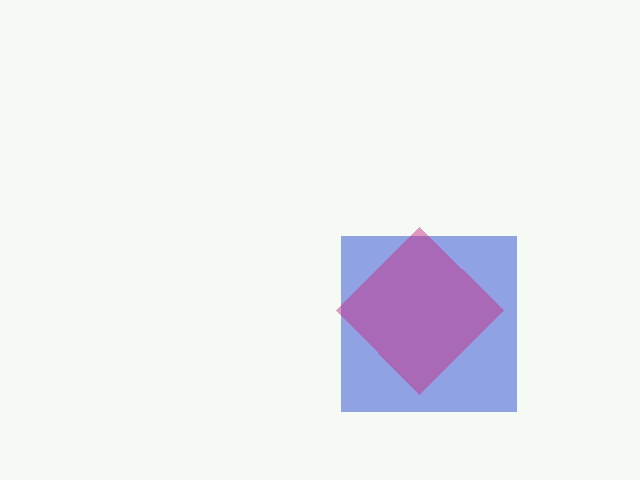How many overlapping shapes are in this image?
There are 2 overlapping shapes in the image.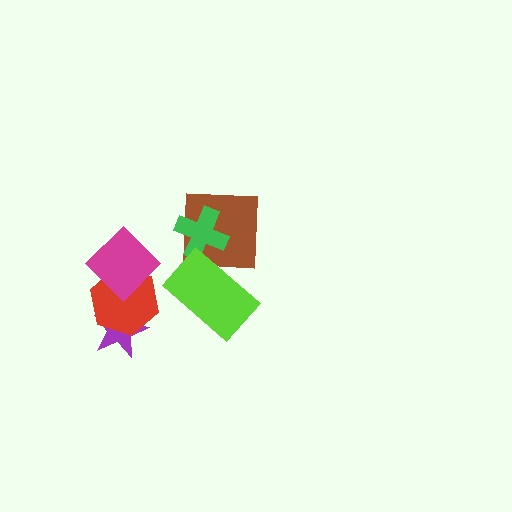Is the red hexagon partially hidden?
Yes, it is partially covered by another shape.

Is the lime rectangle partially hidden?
No, no other shape covers it.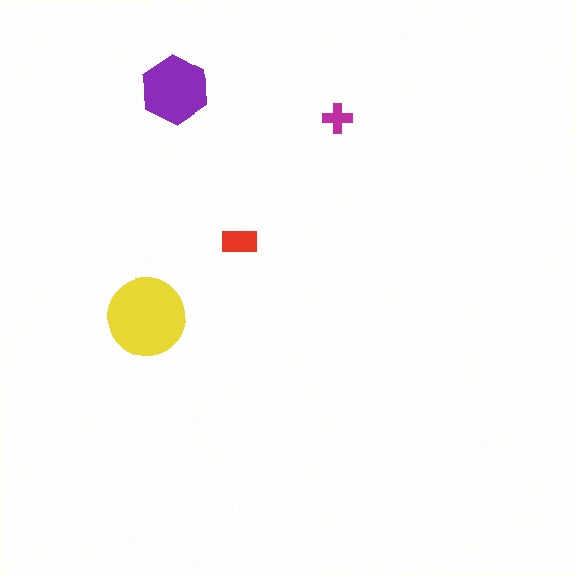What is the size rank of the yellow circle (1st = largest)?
1st.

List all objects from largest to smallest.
The yellow circle, the purple hexagon, the red rectangle, the magenta cross.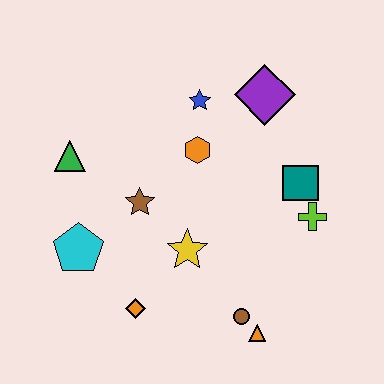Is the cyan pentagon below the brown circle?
No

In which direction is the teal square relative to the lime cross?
The teal square is above the lime cross.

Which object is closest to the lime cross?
The teal square is closest to the lime cross.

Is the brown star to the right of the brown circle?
No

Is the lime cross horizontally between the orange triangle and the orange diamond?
No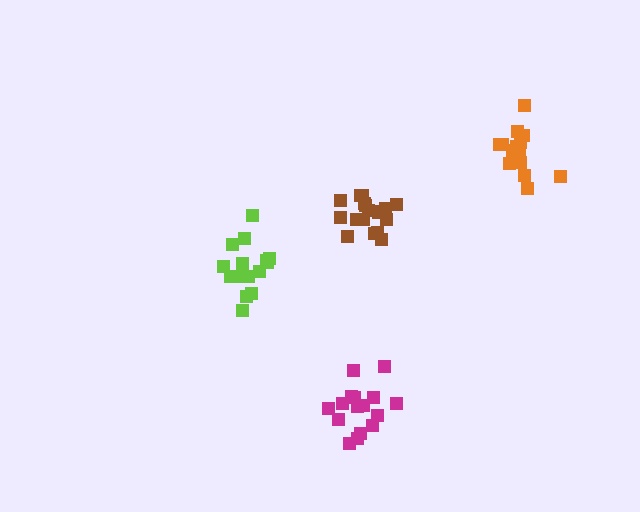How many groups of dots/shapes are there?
There are 4 groups.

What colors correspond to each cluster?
The clusters are colored: brown, magenta, lime, orange.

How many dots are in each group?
Group 1: 17 dots, Group 2: 16 dots, Group 3: 15 dots, Group 4: 15 dots (63 total).